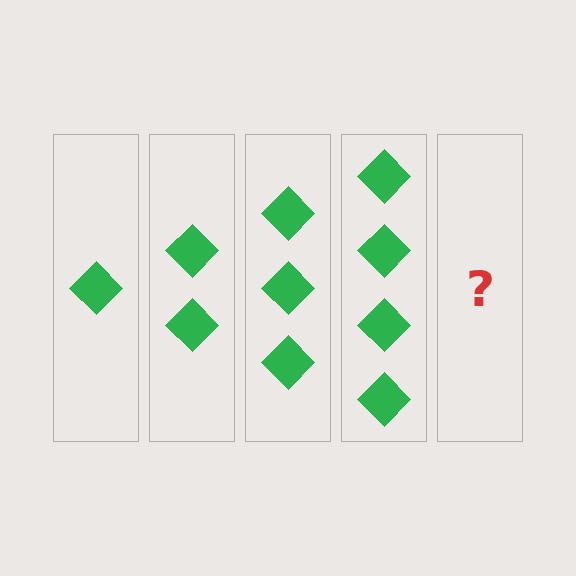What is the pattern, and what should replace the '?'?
The pattern is that each step adds one more diamond. The '?' should be 5 diamonds.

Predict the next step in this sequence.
The next step is 5 diamonds.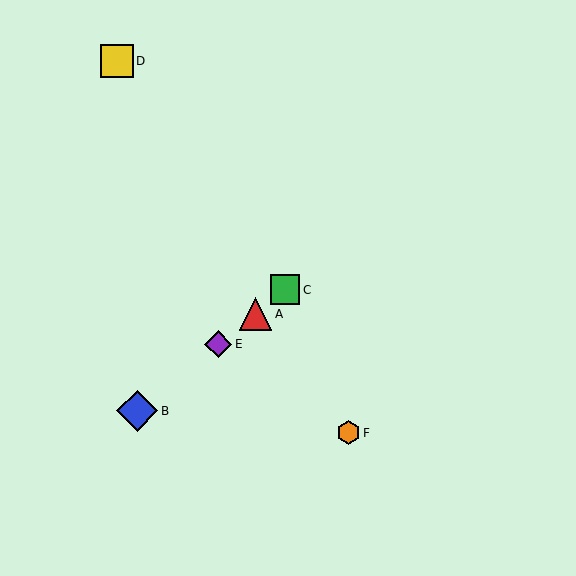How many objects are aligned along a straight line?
4 objects (A, B, C, E) are aligned along a straight line.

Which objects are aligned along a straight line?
Objects A, B, C, E are aligned along a straight line.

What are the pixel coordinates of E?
Object E is at (218, 344).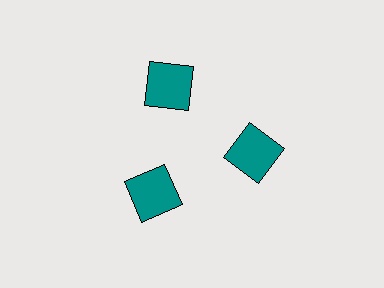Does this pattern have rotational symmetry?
Yes, this pattern has 3-fold rotational symmetry. It looks the same after rotating 120 degrees around the center.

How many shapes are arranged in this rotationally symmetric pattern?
There are 3 shapes, arranged in 3 groups of 1.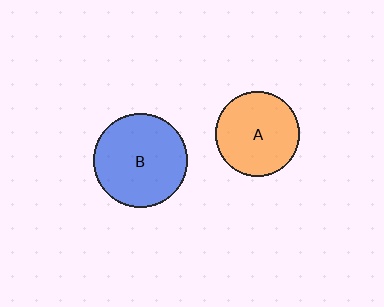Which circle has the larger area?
Circle B (blue).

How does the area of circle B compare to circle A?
Approximately 1.2 times.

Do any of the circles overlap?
No, none of the circles overlap.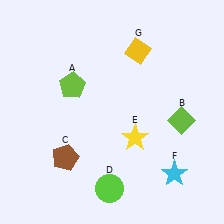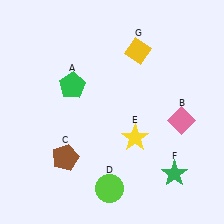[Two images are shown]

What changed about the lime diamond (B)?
In Image 1, B is lime. In Image 2, it changed to pink.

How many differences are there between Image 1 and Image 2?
There are 3 differences between the two images.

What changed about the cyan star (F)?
In Image 1, F is cyan. In Image 2, it changed to green.